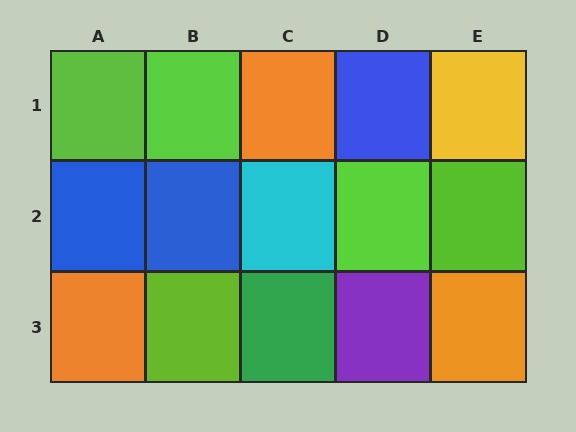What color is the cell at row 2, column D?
Lime.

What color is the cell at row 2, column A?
Blue.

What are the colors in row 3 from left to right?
Orange, lime, green, purple, orange.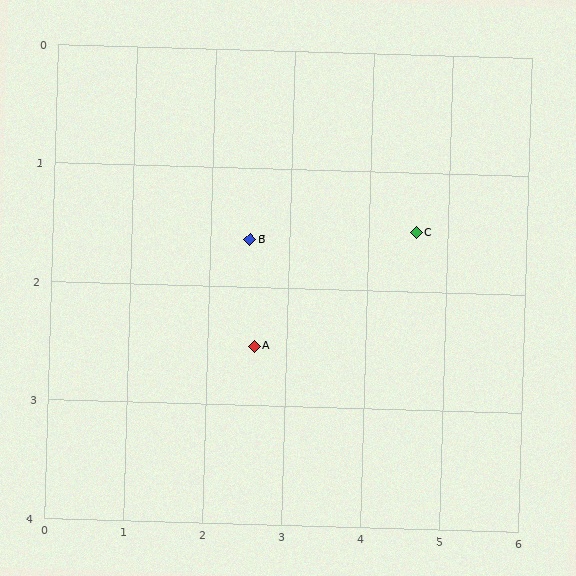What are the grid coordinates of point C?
Point C is at approximately (4.6, 1.5).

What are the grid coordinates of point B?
Point B is at approximately (2.5, 1.6).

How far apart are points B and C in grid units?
Points B and C are about 2.1 grid units apart.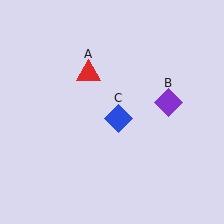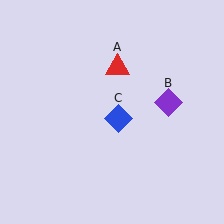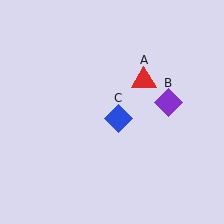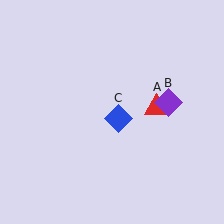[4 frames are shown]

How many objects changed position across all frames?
1 object changed position: red triangle (object A).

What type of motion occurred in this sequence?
The red triangle (object A) rotated clockwise around the center of the scene.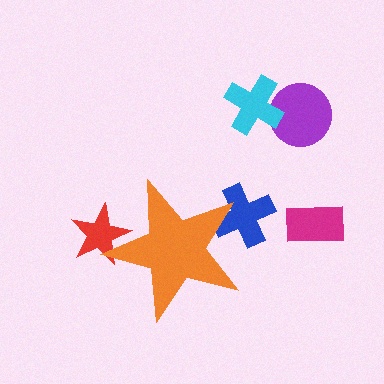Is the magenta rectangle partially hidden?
No, the magenta rectangle is fully visible.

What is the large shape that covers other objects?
An orange star.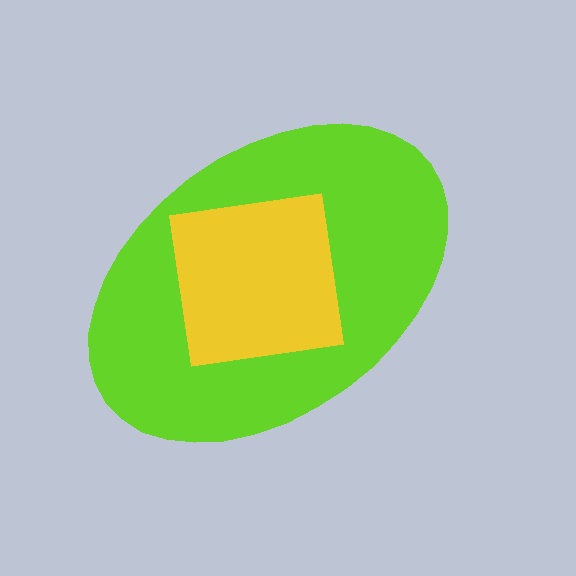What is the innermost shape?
The yellow square.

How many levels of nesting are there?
2.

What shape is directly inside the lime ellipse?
The yellow square.